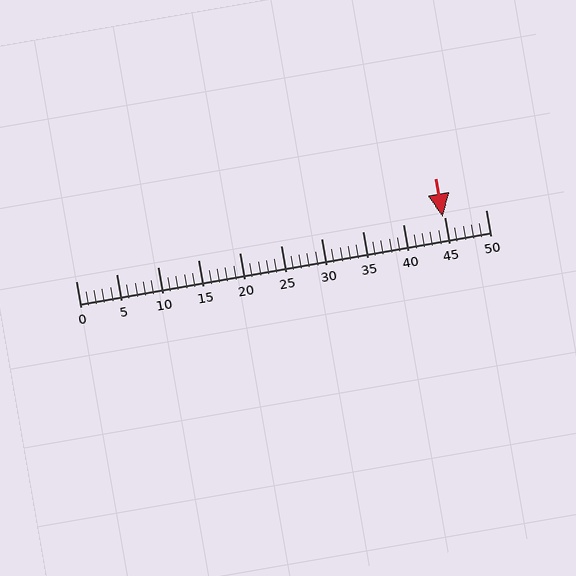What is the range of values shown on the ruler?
The ruler shows values from 0 to 50.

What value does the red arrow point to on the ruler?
The red arrow points to approximately 45.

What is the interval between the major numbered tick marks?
The major tick marks are spaced 5 units apart.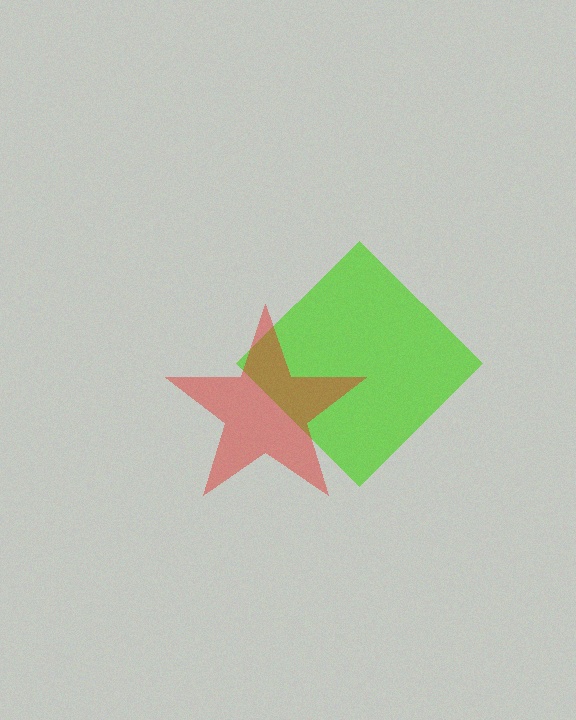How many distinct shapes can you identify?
There are 2 distinct shapes: a lime diamond, a red star.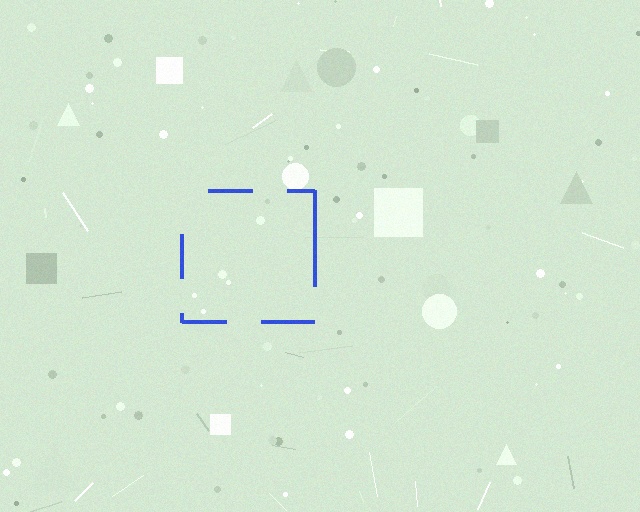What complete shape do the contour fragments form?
The contour fragments form a square.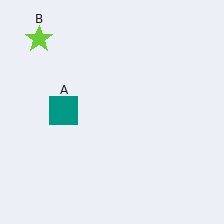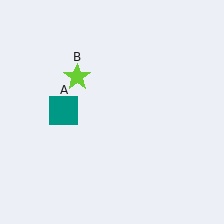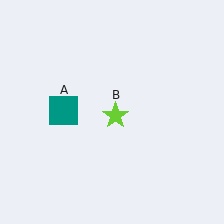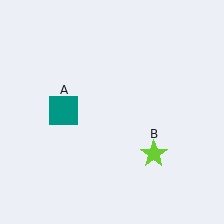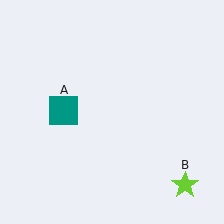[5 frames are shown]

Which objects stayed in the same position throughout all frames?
Teal square (object A) remained stationary.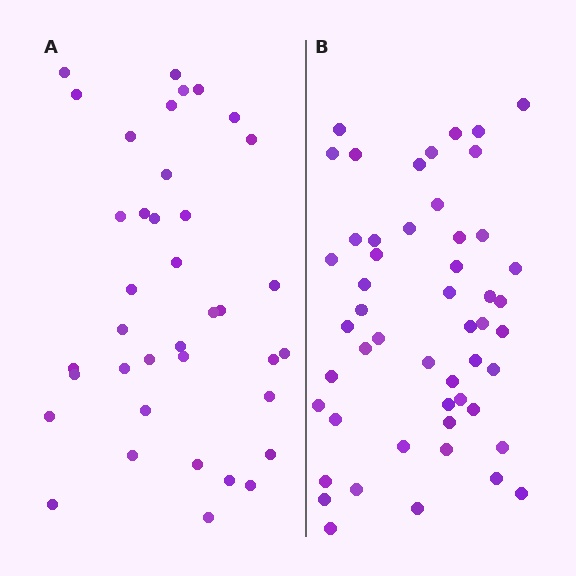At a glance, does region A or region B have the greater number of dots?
Region B (the right region) has more dots.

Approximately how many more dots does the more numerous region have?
Region B has approximately 15 more dots than region A.